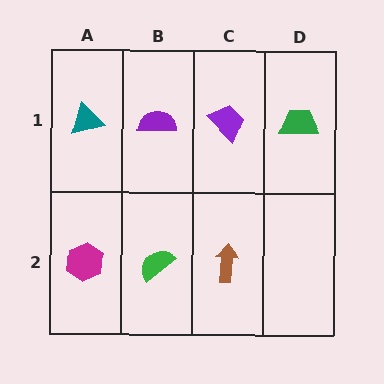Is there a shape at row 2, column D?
No, that cell is empty.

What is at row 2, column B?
A green semicircle.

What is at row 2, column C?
A brown arrow.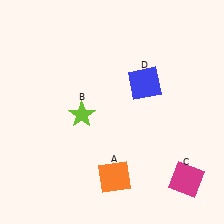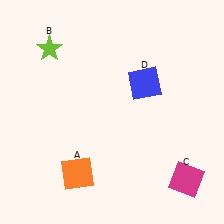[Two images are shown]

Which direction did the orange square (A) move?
The orange square (A) moved left.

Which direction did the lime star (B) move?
The lime star (B) moved up.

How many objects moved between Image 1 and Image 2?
2 objects moved between the two images.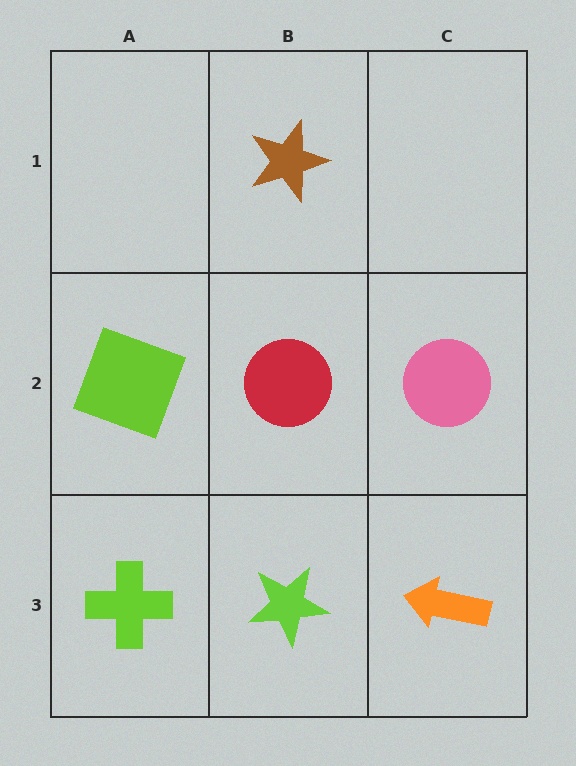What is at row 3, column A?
A lime cross.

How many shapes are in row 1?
1 shape.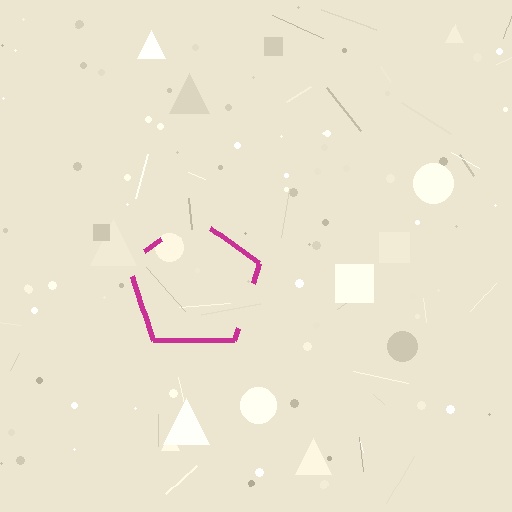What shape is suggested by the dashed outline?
The dashed outline suggests a pentagon.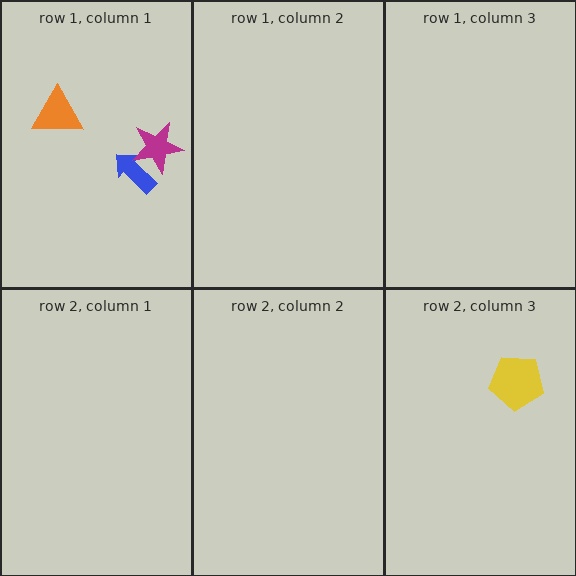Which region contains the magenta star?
The row 1, column 1 region.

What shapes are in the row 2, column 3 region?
The yellow pentagon.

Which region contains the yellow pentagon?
The row 2, column 3 region.